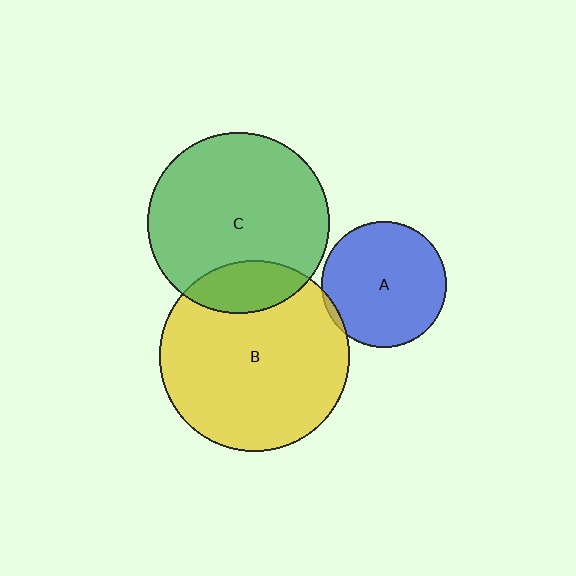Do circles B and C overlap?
Yes.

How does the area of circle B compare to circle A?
Approximately 2.3 times.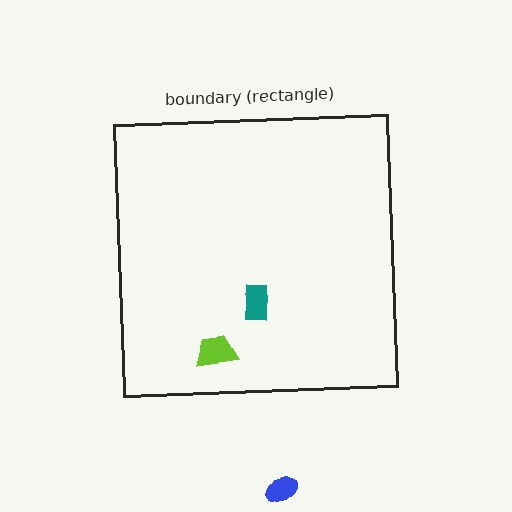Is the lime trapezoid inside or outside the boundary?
Inside.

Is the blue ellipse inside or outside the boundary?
Outside.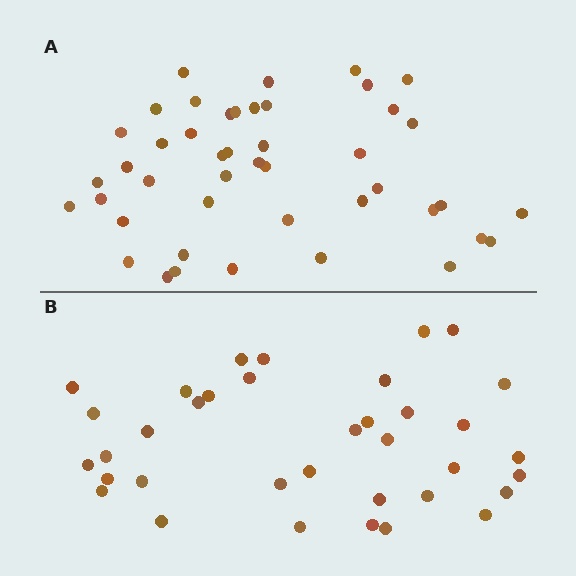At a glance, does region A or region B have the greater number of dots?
Region A (the top region) has more dots.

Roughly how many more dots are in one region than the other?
Region A has roughly 8 or so more dots than region B.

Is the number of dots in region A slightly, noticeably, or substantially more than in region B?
Region A has noticeably more, but not dramatically so. The ratio is roughly 1.2 to 1.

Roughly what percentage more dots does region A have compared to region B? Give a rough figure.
About 25% more.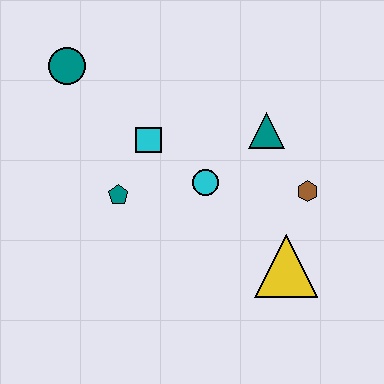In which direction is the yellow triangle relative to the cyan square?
The yellow triangle is to the right of the cyan square.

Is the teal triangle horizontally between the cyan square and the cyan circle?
No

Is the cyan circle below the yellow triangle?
No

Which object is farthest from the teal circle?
The yellow triangle is farthest from the teal circle.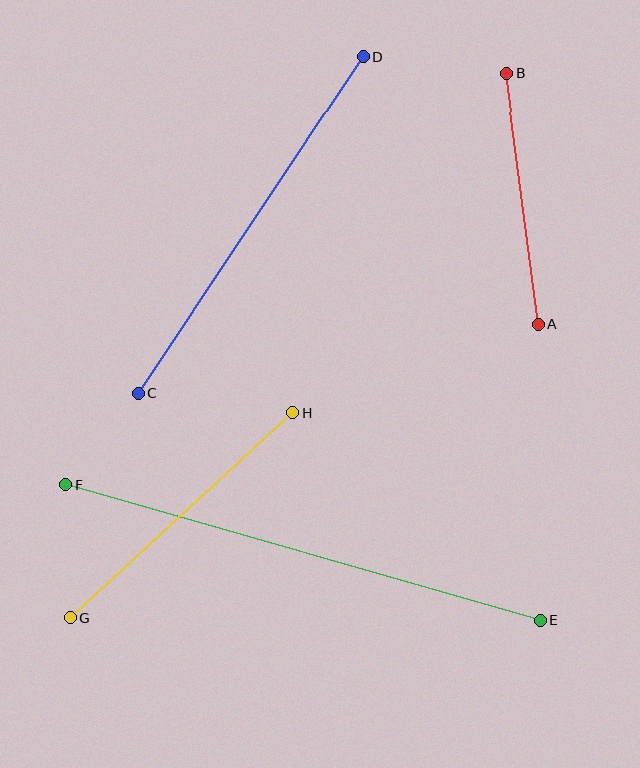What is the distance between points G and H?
The distance is approximately 302 pixels.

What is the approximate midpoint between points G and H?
The midpoint is at approximately (181, 515) pixels.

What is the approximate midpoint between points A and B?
The midpoint is at approximately (522, 199) pixels.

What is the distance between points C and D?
The distance is approximately 404 pixels.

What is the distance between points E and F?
The distance is approximately 493 pixels.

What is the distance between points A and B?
The distance is approximately 253 pixels.